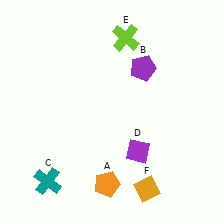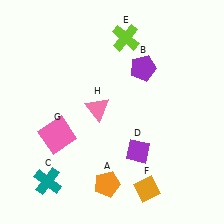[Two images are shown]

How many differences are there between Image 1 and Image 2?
There are 2 differences between the two images.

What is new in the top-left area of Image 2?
A pink triangle (H) was added in the top-left area of Image 2.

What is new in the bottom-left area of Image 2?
A pink square (G) was added in the bottom-left area of Image 2.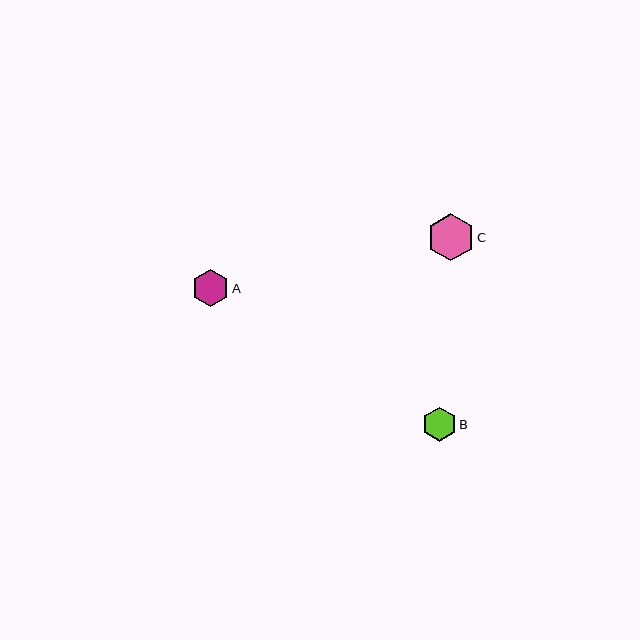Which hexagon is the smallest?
Hexagon B is the smallest with a size of approximately 34 pixels.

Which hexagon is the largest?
Hexagon C is the largest with a size of approximately 47 pixels.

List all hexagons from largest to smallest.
From largest to smallest: C, A, B.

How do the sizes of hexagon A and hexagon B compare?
Hexagon A and hexagon B are approximately the same size.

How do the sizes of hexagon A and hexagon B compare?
Hexagon A and hexagon B are approximately the same size.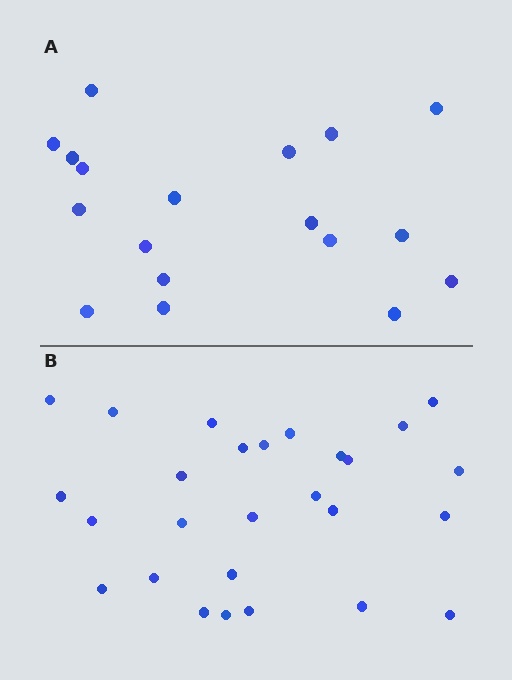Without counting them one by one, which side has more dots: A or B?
Region B (the bottom region) has more dots.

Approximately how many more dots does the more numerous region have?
Region B has roughly 8 or so more dots than region A.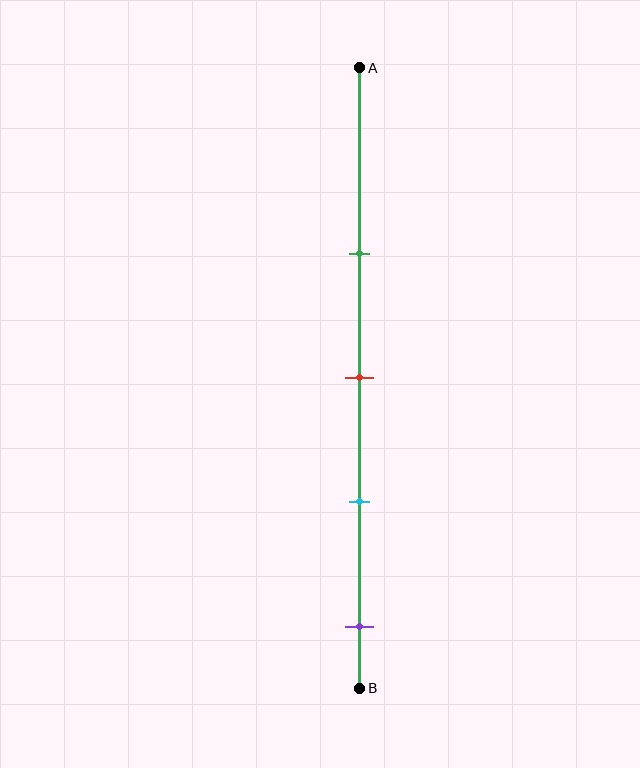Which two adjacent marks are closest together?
The red and cyan marks are the closest adjacent pair.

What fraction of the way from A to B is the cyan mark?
The cyan mark is approximately 70% (0.7) of the way from A to B.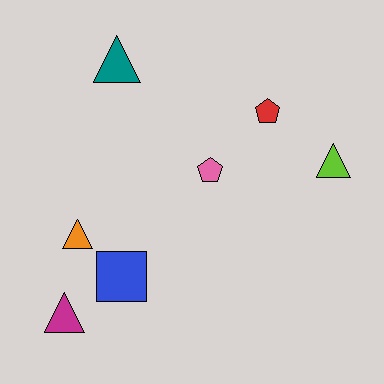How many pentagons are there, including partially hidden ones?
There are 2 pentagons.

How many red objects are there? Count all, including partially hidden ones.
There is 1 red object.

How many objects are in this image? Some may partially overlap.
There are 7 objects.